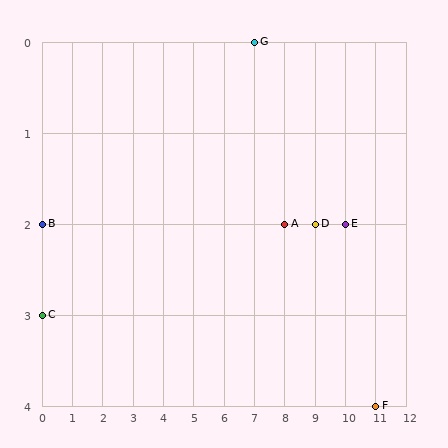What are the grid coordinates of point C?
Point C is at grid coordinates (0, 3).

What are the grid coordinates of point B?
Point B is at grid coordinates (0, 2).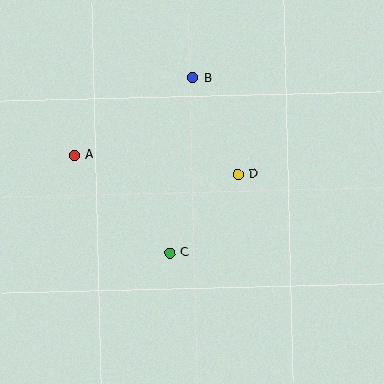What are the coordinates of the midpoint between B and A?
The midpoint between B and A is at (134, 116).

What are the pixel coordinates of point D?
Point D is at (238, 174).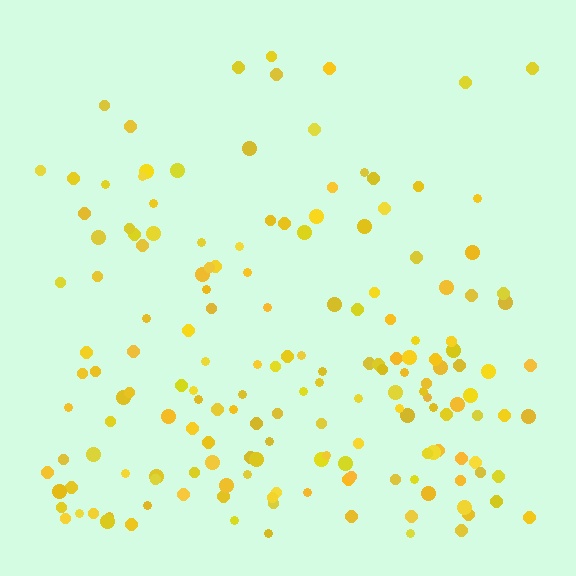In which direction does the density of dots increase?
From top to bottom, with the bottom side densest.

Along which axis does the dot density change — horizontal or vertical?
Vertical.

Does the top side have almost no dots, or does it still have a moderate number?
Still a moderate number, just noticeably fewer than the bottom.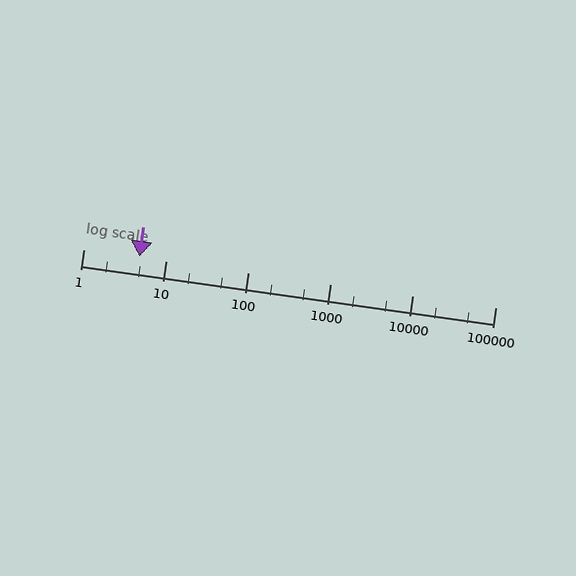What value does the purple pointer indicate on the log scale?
The pointer indicates approximately 4.8.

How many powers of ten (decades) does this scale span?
The scale spans 5 decades, from 1 to 100000.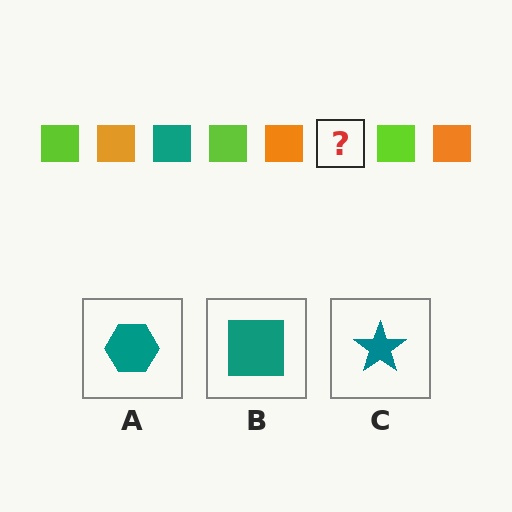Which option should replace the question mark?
Option B.